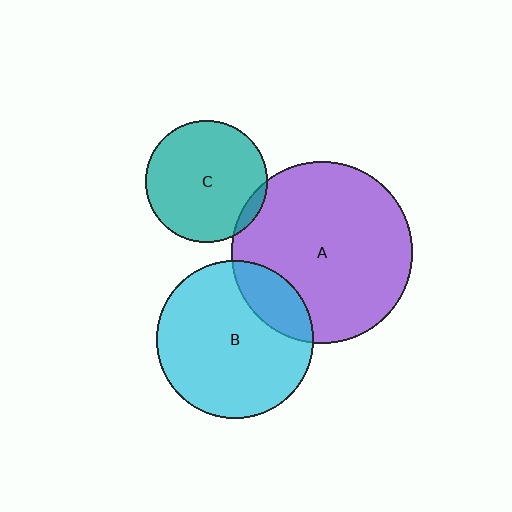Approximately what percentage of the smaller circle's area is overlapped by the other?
Approximately 20%.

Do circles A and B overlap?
Yes.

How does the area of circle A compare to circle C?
Approximately 2.2 times.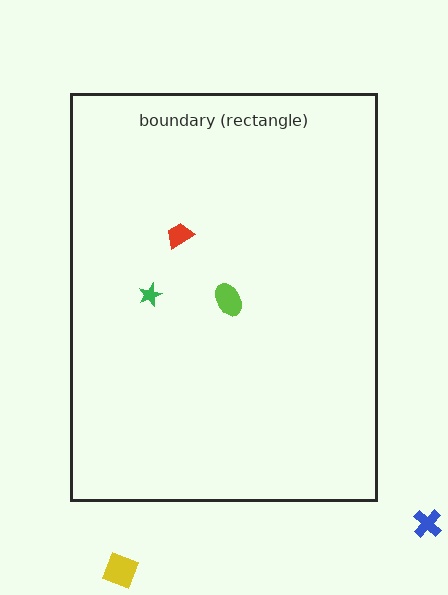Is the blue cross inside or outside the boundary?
Outside.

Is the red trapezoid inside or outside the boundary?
Inside.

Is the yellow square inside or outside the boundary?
Outside.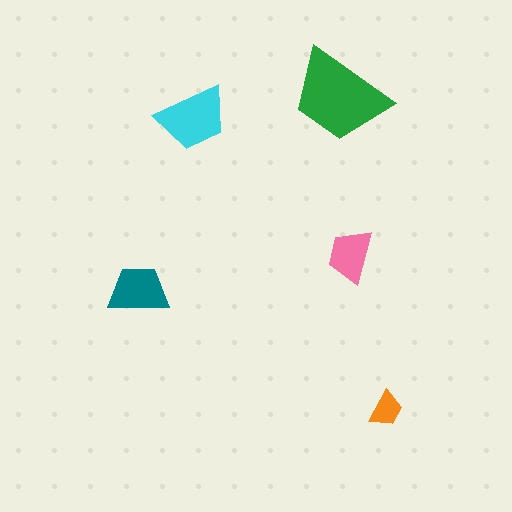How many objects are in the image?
There are 5 objects in the image.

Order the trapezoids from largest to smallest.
the green one, the cyan one, the teal one, the pink one, the orange one.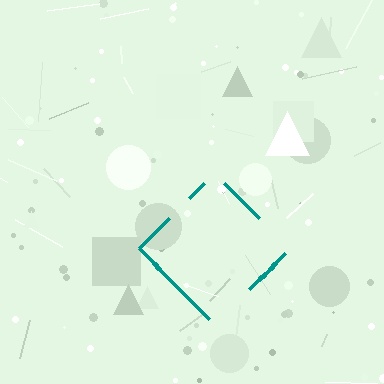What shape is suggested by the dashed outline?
The dashed outline suggests a diamond.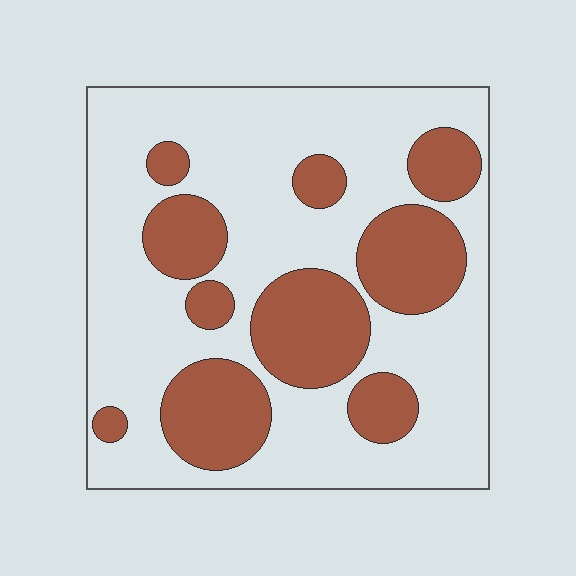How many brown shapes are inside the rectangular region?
10.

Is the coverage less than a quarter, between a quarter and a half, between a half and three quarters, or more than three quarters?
Between a quarter and a half.